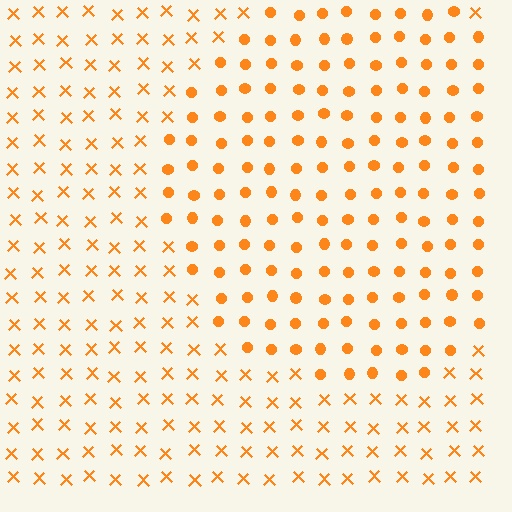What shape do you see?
I see a circle.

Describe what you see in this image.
The image is filled with small orange elements arranged in a uniform grid. A circle-shaped region contains circles, while the surrounding area contains X marks. The boundary is defined purely by the change in element shape.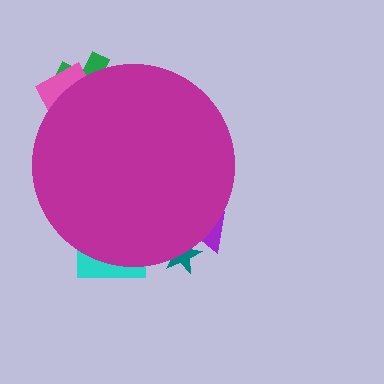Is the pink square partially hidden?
Yes, the pink square is partially hidden behind the magenta circle.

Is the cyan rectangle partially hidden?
Yes, the cyan rectangle is partially hidden behind the magenta circle.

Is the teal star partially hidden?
Yes, the teal star is partially hidden behind the magenta circle.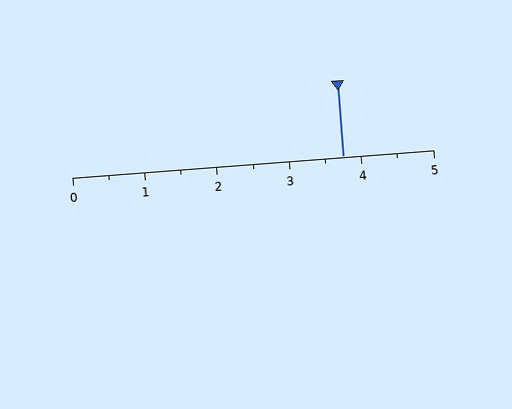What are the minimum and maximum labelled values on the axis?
The axis runs from 0 to 5.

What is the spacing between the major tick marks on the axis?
The major ticks are spaced 1 apart.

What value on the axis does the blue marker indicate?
The marker indicates approximately 3.8.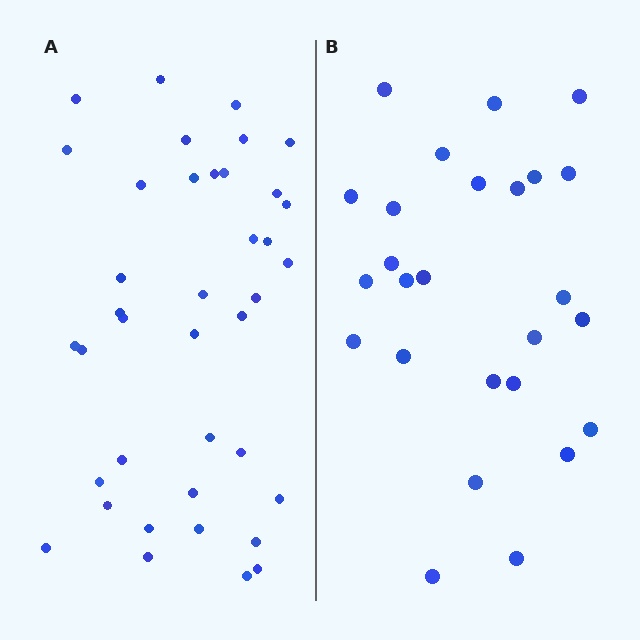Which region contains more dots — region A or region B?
Region A (the left region) has more dots.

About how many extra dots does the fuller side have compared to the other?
Region A has approximately 15 more dots than region B.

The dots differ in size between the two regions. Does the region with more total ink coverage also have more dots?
No. Region B has more total ink coverage because its dots are larger, but region A actually contains more individual dots. Total area can be misleading — the number of items is what matters here.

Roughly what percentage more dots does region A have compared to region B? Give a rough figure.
About 50% more.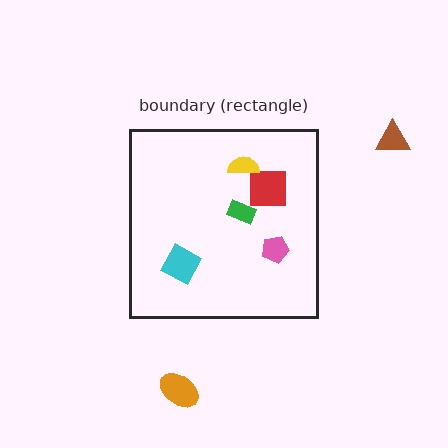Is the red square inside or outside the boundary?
Inside.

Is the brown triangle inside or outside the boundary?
Outside.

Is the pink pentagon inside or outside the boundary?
Inside.